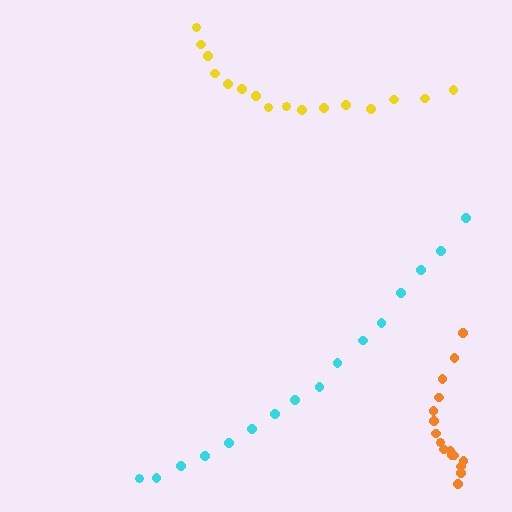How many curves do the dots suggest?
There are 3 distinct paths.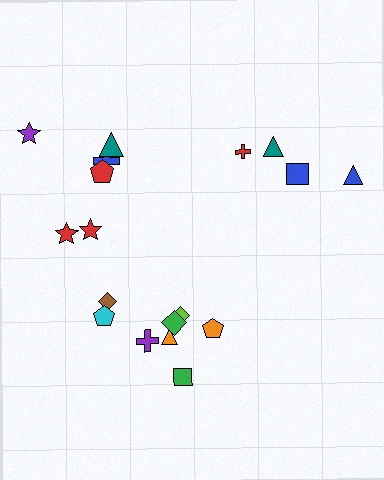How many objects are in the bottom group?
There are 8 objects.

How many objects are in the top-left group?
There are 6 objects.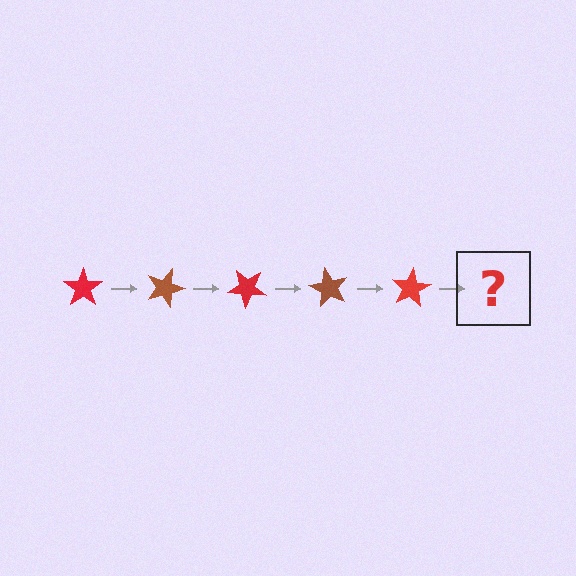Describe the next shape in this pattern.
It should be a brown star, rotated 100 degrees from the start.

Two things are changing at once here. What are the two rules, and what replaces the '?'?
The two rules are that it rotates 20 degrees each step and the color cycles through red and brown. The '?' should be a brown star, rotated 100 degrees from the start.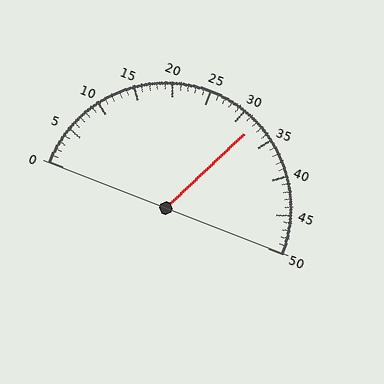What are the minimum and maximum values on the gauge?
The gauge ranges from 0 to 50.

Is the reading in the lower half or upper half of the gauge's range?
The reading is in the upper half of the range (0 to 50).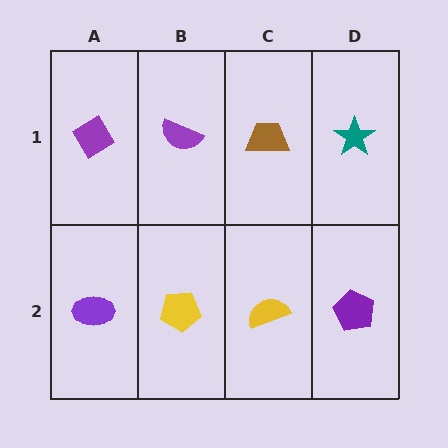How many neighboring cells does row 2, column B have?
3.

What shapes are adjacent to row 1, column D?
A purple pentagon (row 2, column D), a brown trapezoid (row 1, column C).